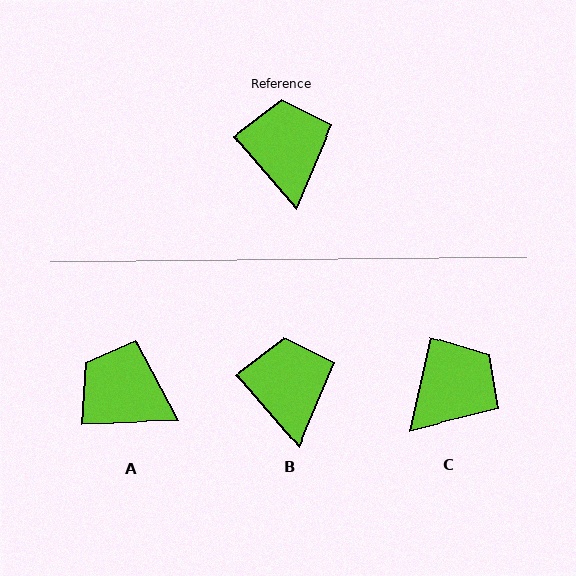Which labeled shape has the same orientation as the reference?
B.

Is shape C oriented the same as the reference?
No, it is off by about 53 degrees.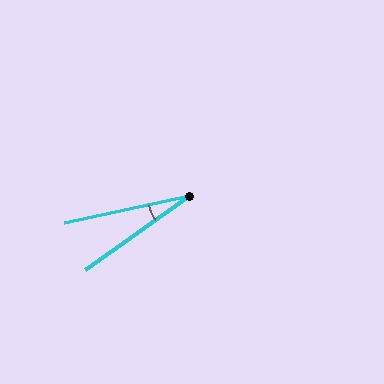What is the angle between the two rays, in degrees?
Approximately 23 degrees.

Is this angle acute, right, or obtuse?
It is acute.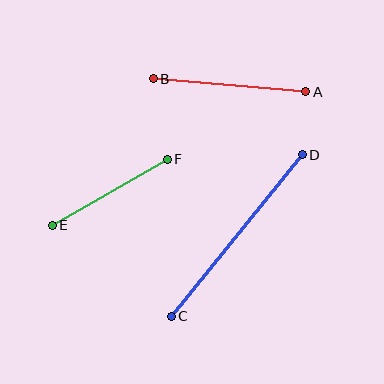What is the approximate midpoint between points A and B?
The midpoint is at approximately (229, 85) pixels.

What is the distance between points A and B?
The distance is approximately 153 pixels.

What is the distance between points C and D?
The distance is approximately 208 pixels.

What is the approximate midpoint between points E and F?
The midpoint is at approximately (110, 192) pixels.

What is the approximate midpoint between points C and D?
The midpoint is at approximately (237, 235) pixels.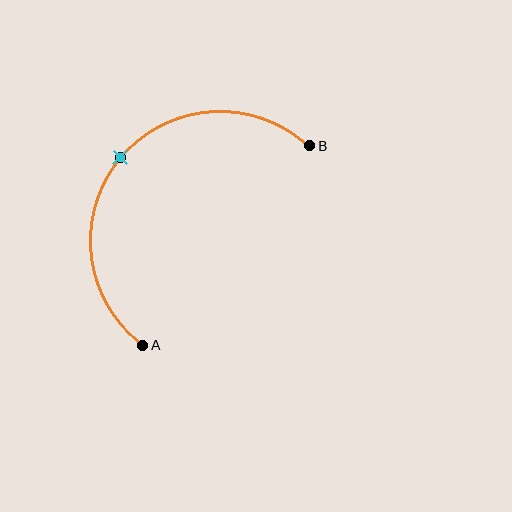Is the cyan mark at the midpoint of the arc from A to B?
Yes. The cyan mark lies on the arc at equal arc-length from both A and B — it is the arc midpoint.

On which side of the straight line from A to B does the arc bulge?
The arc bulges above and to the left of the straight line connecting A and B.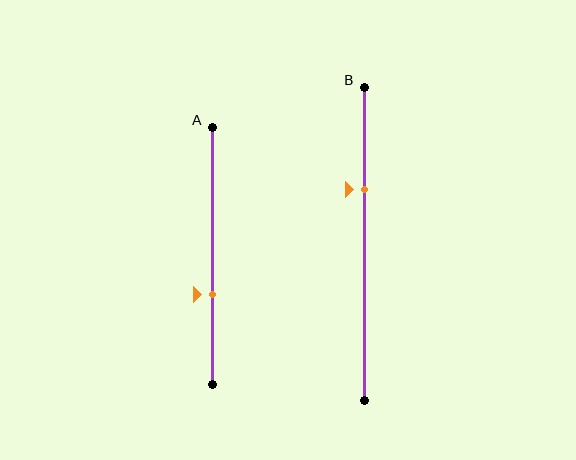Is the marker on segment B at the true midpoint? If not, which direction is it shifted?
No, the marker on segment B is shifted upward by about 17% of the segment length.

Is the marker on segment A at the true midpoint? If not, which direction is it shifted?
No, the marker on segment A is shifted downward by about 15% of the segment length.